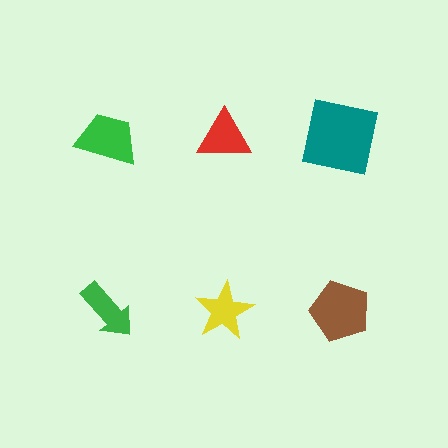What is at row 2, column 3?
A brown pentagon.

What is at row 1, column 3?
A teal square.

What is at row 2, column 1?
A green arrow.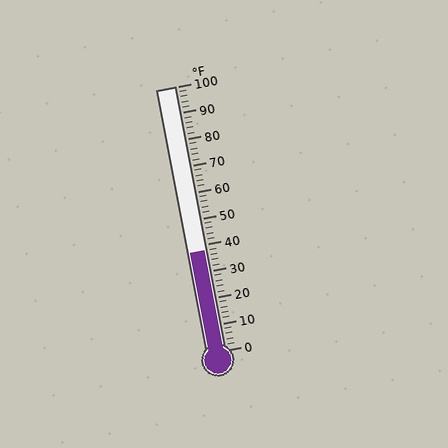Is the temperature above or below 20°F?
The temperature is above 20°F.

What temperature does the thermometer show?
The thermometer shows approximately 38°F.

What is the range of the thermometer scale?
The thermometer scale ranges from 0°F to 100°F.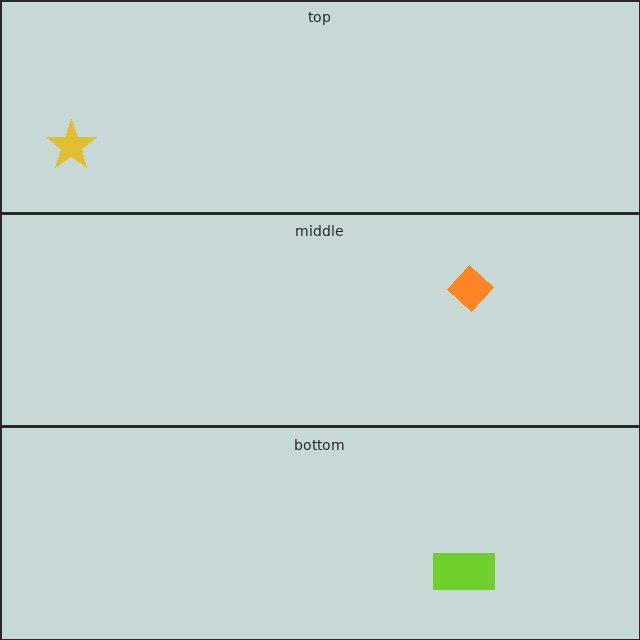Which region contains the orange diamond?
The middle region.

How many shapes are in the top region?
1.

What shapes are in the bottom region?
The lime rectangle.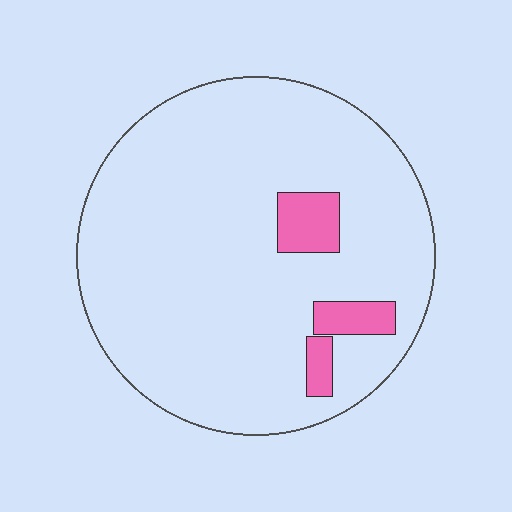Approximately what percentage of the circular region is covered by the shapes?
Approximately 10%.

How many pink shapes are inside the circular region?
3.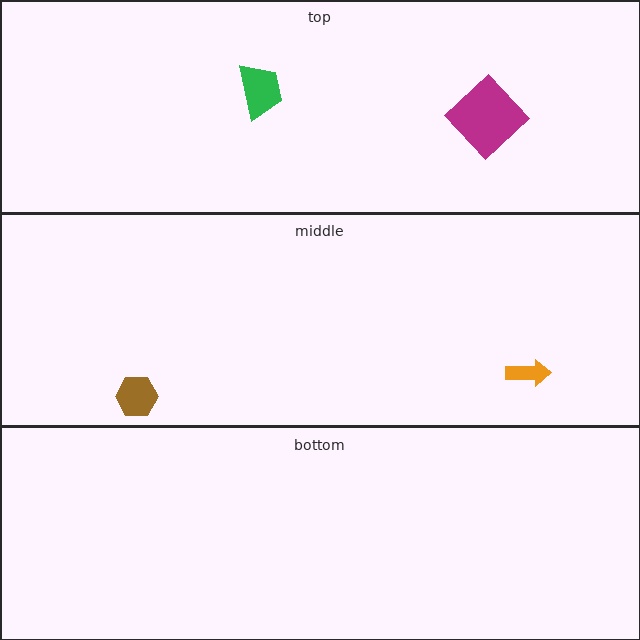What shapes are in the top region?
The magenta diamond, the green trapezoid.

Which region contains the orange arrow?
The middle region.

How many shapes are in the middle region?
2.